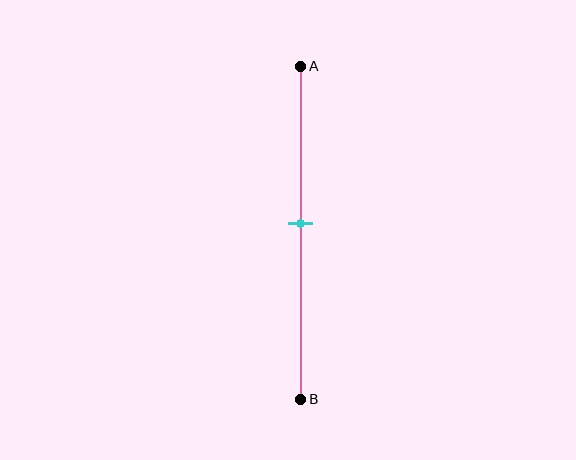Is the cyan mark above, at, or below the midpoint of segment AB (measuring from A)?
The cyan mark is approximately at the midpoint of segment AB.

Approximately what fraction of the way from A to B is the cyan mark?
The cyan mark is approximately 45% of the way from A to B.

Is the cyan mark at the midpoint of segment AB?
Yes, the mark is approximately at the midpoint.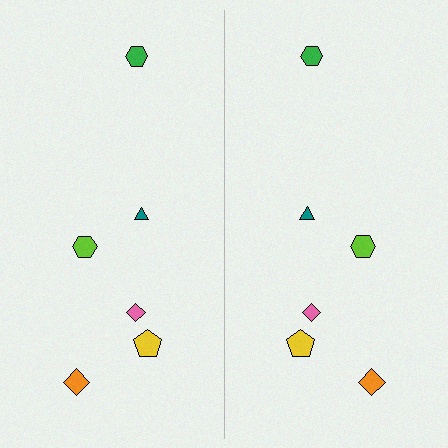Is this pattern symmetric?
Yes, this pattern has bilateral (reflection) symmetry.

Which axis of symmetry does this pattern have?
The pattern has a vertical axis of symmetry running through the center of the image.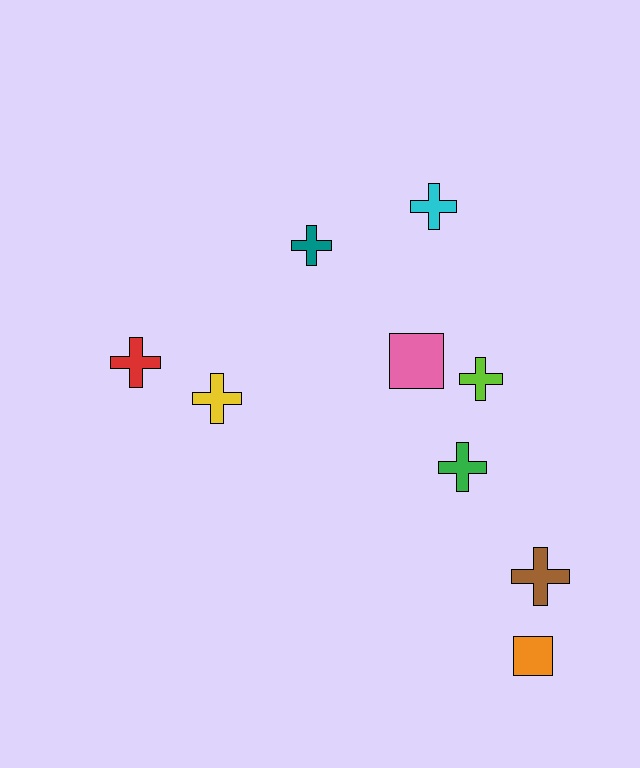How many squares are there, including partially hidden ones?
There are 2 squares.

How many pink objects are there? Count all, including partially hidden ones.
There is 1 pink object.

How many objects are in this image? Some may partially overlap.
There are 9 objects.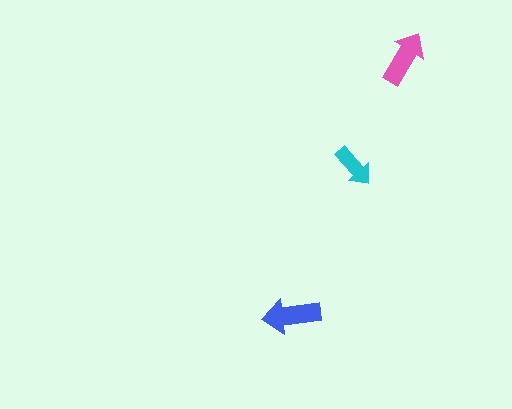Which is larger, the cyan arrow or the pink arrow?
The pink one.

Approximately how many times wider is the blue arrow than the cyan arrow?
About 1.5 times wider.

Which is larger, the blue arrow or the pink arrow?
The blue one.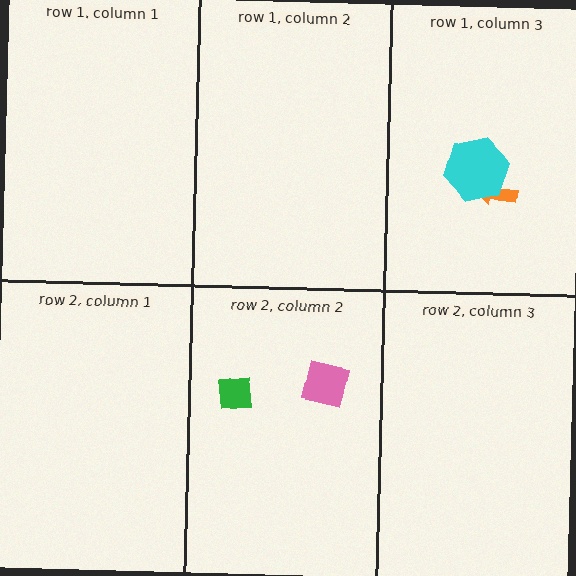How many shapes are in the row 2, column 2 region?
2.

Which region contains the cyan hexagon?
The row 1, column 3 region.